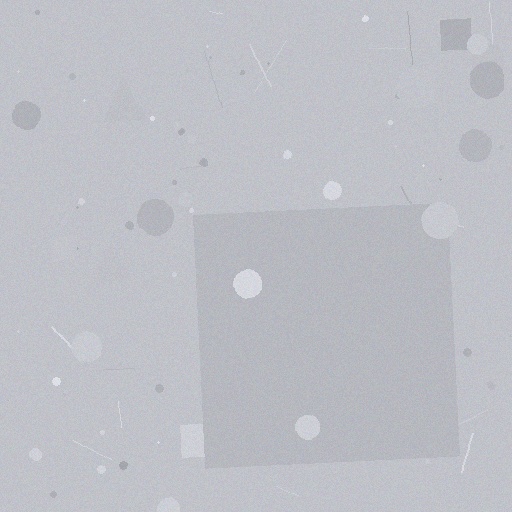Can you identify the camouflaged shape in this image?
The camouflaged shape is a square.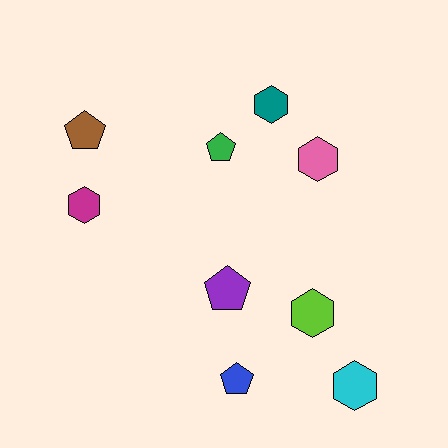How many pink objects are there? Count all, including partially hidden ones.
There is 1 pink object.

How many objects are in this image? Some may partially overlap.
There are 9 objects.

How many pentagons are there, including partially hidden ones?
There are 4 pentagons.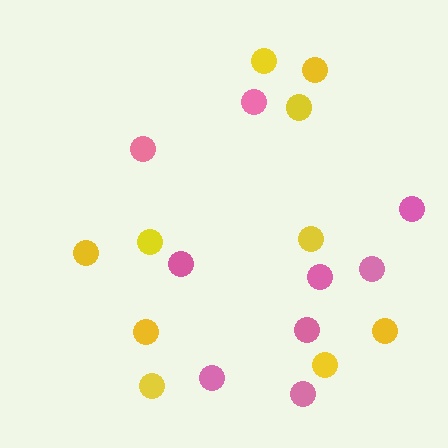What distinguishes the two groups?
There are 2 groups: one group of pink circles (9) and one group of yellow circles (10).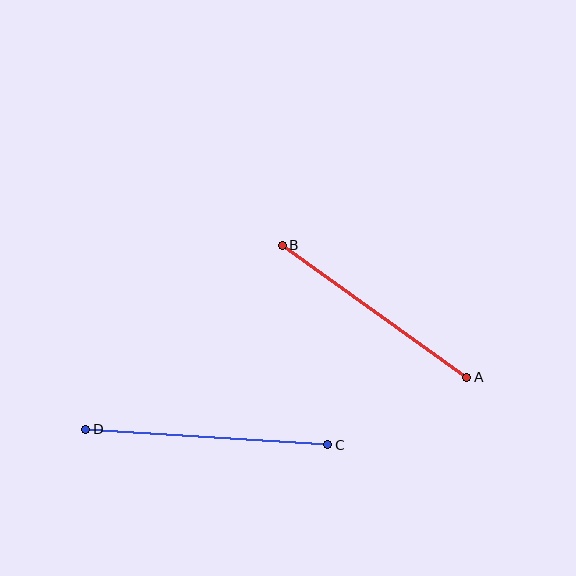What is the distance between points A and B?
The distance is approximately 227 pixels.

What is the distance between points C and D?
The distance is approximately 243 pixels.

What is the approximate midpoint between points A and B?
The midpoint is at approximately (374, 311) pixels.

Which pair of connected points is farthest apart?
Points C and D are farthest apart.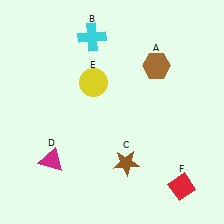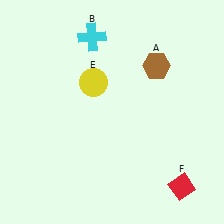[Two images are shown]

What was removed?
The brown star (C), the magenta triangle (D) were removed in Image 2.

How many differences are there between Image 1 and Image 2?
There are 2 differences between the two images.